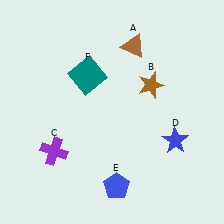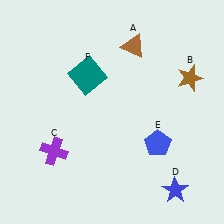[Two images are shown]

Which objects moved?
The objects that moved are: the brown star (B), the blue star (D), the blue pentagon (E).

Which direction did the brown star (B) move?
The brown star (B) moved right.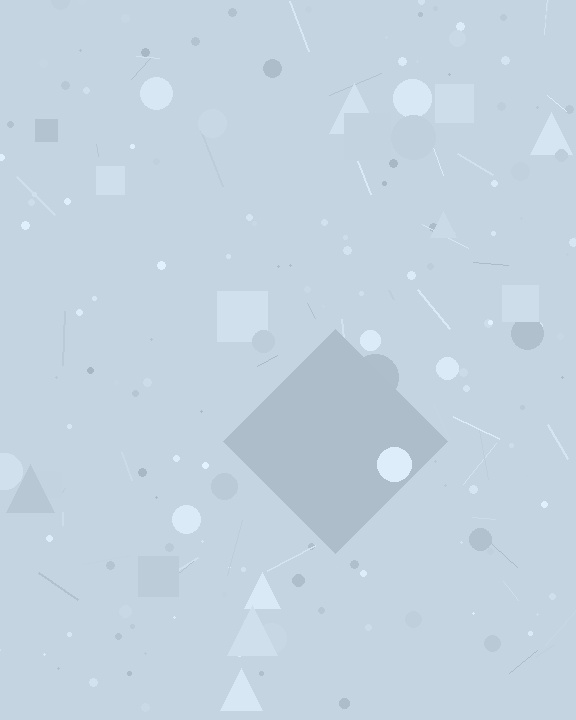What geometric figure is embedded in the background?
A diamond is embedded in the background.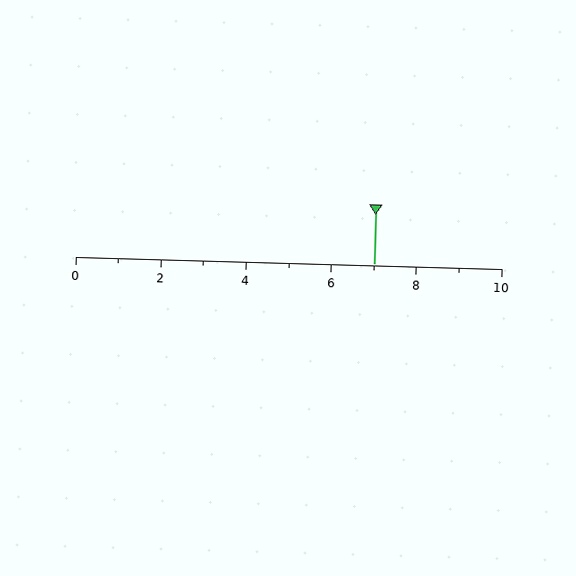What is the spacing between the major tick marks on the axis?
The major ticks are spaced 2 apart.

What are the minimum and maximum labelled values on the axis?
The axis runs from 0 to 10.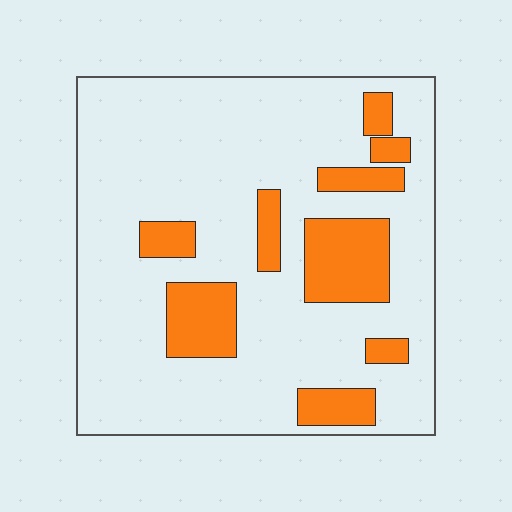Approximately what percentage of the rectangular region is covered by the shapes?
Approximately 20%.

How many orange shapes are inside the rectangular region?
9.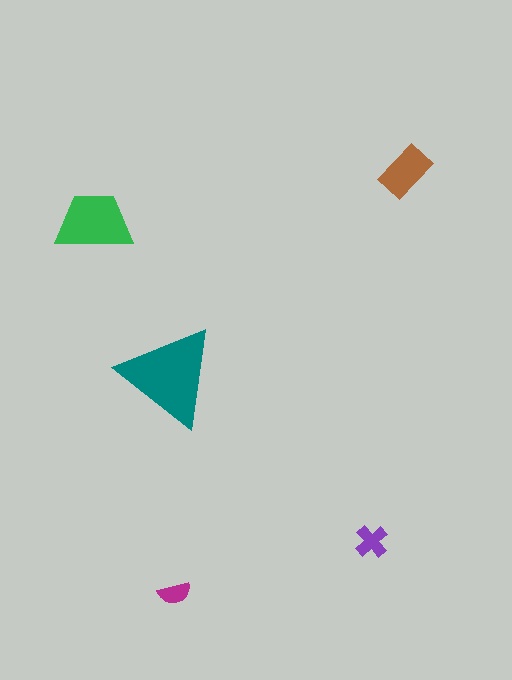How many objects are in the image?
There are 5 objects in the image.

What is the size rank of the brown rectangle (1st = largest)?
3rd.